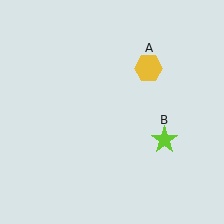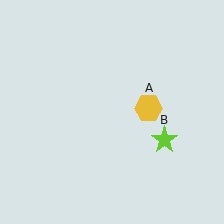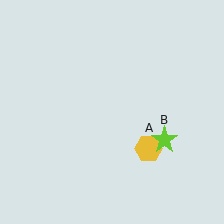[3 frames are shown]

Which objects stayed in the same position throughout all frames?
Lime star (object B) remained stationary.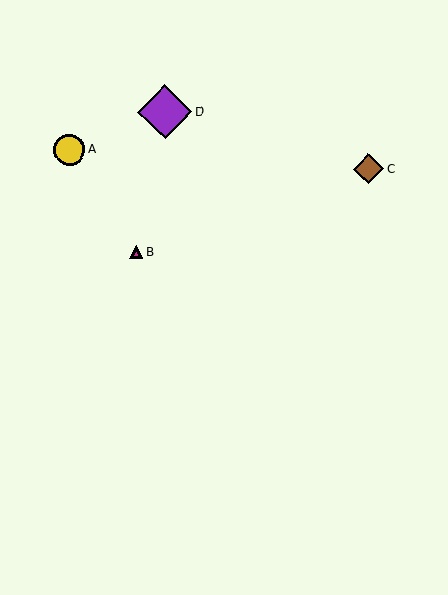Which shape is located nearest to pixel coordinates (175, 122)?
The purple diamond (labeled D) at (165, 112) is nearest to that location.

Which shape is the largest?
The purple diamond (labeled D) is the largest.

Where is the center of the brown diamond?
The center of the brown diamond is at (368, 169).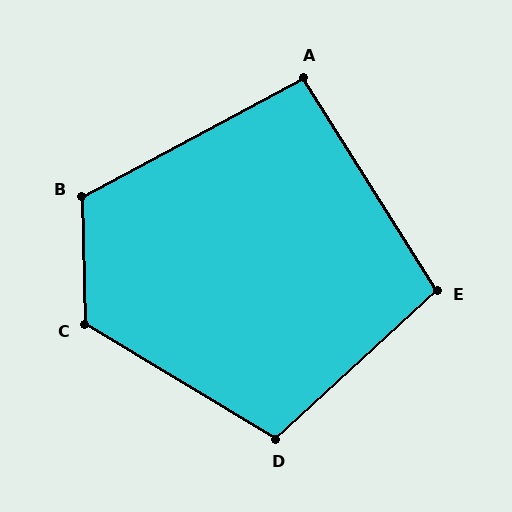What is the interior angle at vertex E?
Approximately 100 degrees (obtuse).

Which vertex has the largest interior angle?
C, at approximately 123 degrees.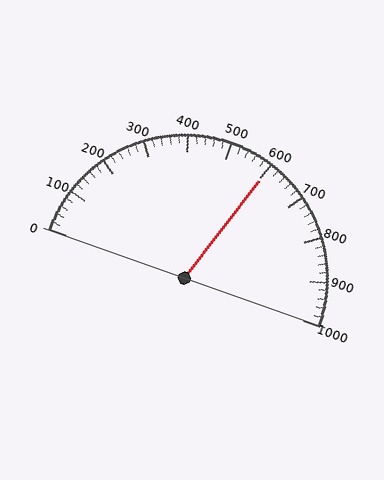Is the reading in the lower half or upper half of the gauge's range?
The reading is in the upper half of the range (0 to 1000).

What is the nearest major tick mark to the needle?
The nearest major tick mark is 600.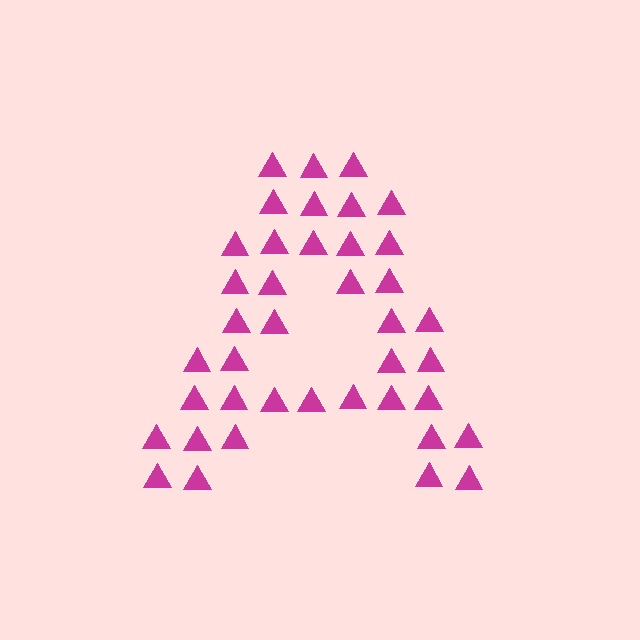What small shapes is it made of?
It is made of small triangles.